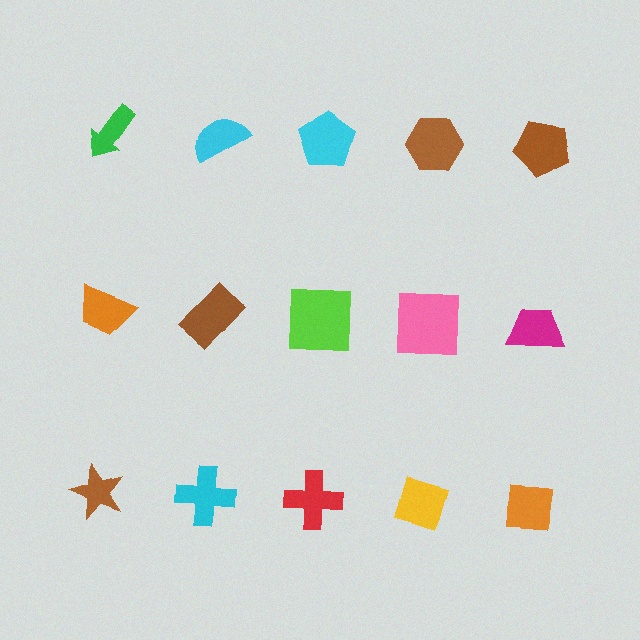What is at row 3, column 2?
A cyan cross.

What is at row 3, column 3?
A red cross.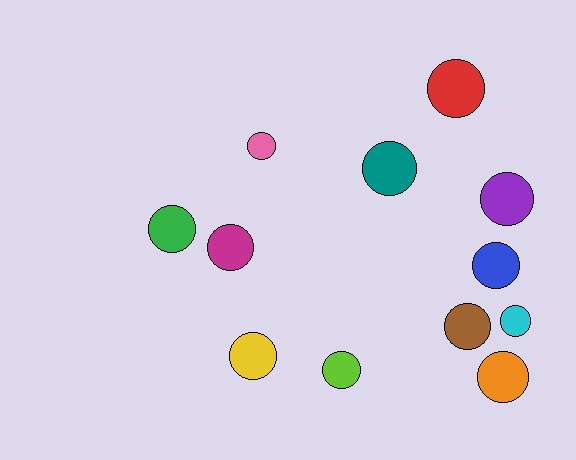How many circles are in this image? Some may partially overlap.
There are 12 circles.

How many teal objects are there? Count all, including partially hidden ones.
There is 1 teal object.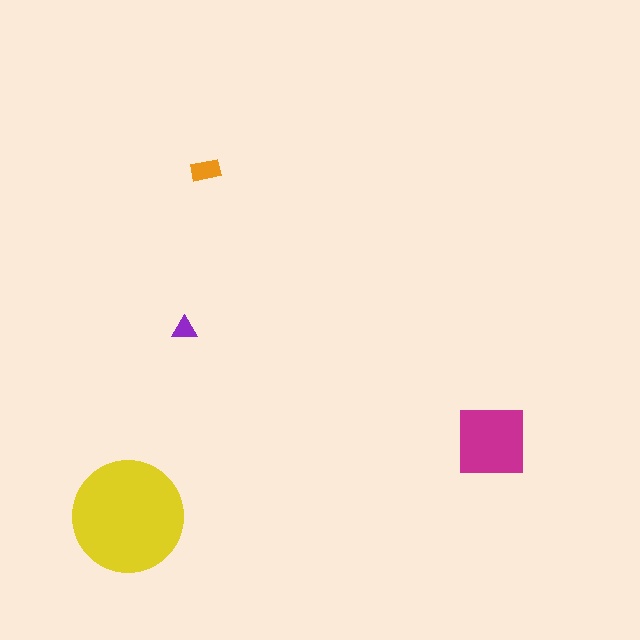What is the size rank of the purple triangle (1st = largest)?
4th.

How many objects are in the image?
There are 4 objects in the image.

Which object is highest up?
The orange rectangle is topmost.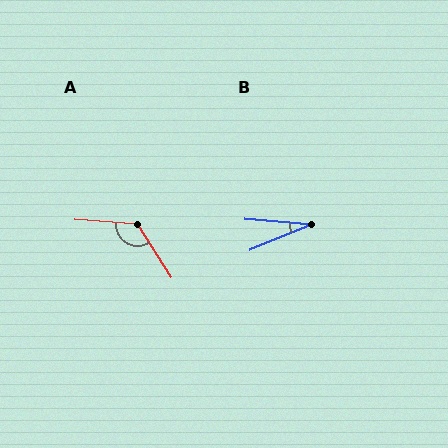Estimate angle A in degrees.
Approximately 127 degrees.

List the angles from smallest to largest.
B (27°), A (127°).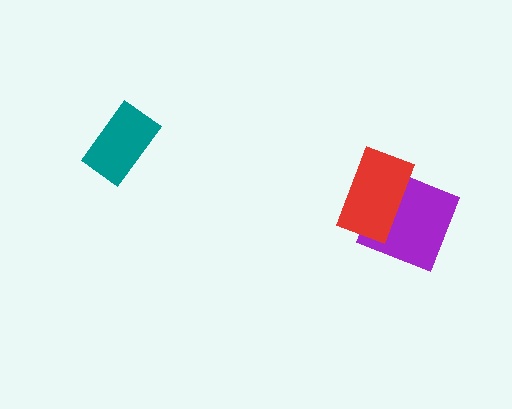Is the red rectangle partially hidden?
No, no other shape covers it.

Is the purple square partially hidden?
Yes, it is partially covered by another shape.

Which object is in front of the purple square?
The red rectangle is in front of the purple square.